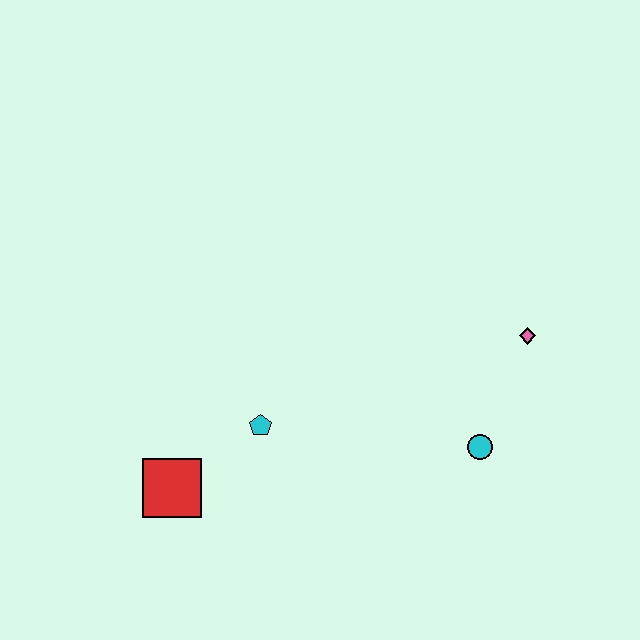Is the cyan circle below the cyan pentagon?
Yes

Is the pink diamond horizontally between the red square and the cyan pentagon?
No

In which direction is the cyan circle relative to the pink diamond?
The cyan circle is below the pink diamond.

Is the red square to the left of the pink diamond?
Yes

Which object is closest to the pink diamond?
The cyan circle is closest to the pink diamond.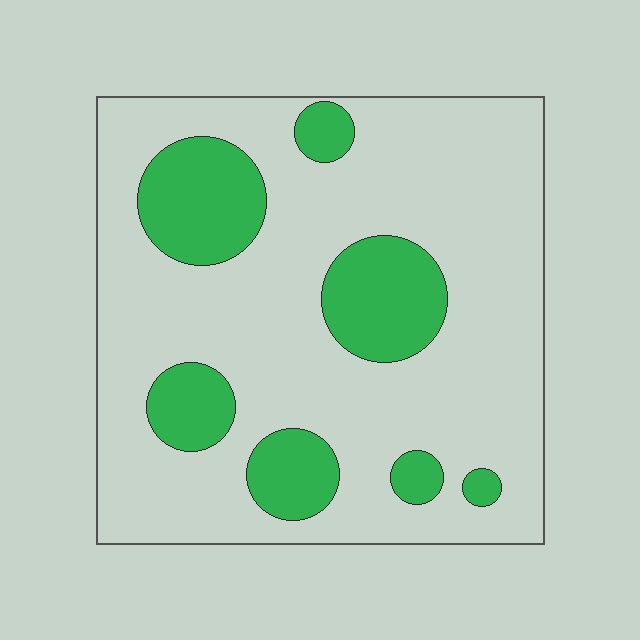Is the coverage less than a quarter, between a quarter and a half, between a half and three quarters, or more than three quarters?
Less than a quarter.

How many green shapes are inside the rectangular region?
7.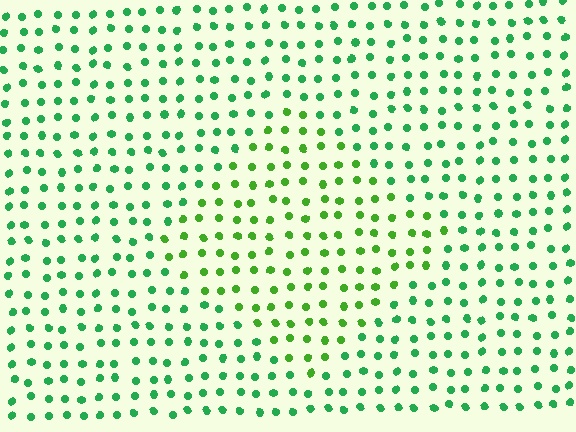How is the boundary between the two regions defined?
The boundary is defined purely by a slight shift in hue (about 31 degrees). Spacing, size, and orientation are identical on both sides.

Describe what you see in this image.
The image is filled with small green elements in a uniform arrangement. A diamond-shaped region is visible where the elements are tinted to a slightly different hue, forming a subtle color boundary.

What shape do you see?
I see a diamond.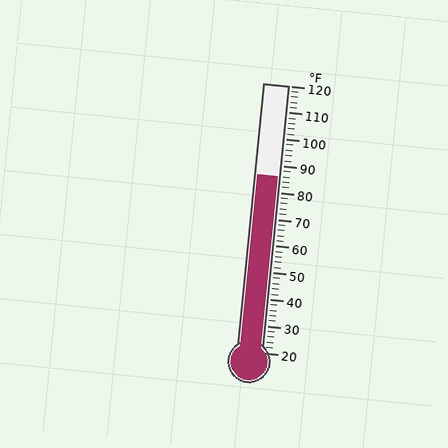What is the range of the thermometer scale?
The thermometer scale ranges from 20°F to 120°F.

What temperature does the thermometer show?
The thermometer shows approximately 86°F.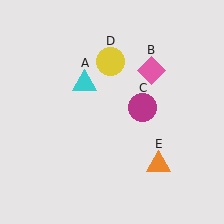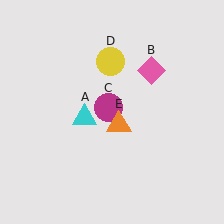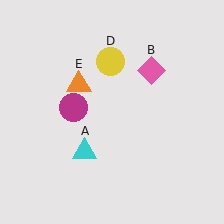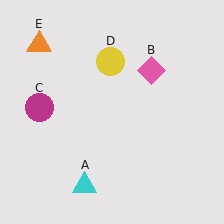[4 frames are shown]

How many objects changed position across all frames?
3 objects changed position: cyan triangle (object A), magenta circle (object C), orange triangle (object E).